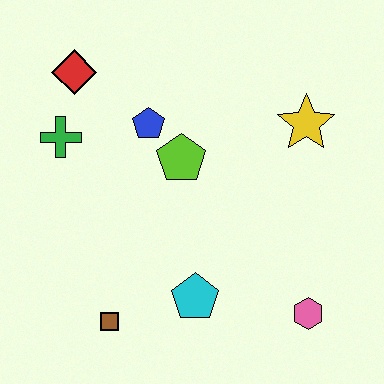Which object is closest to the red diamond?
The green cross is closest to the red diamond.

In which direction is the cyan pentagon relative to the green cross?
The cyan pentagon is below the green cross.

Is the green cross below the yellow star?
Yes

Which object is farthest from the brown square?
The yellow star is farthest from the brown square.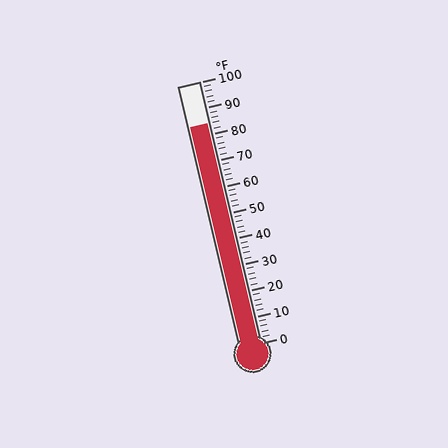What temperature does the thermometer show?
The thermometer shows approximately 84°F.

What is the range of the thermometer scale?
The thermometer scale ranges from 0°F to 100°F.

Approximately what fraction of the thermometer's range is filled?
The thermometer is filled to approximately 85% of its range.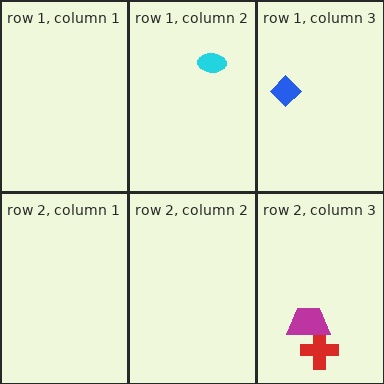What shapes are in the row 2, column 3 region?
The red cross, the magenta trapezoid.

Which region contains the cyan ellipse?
The row 1, column 2 region.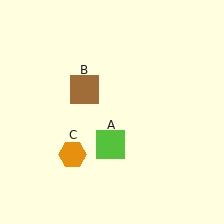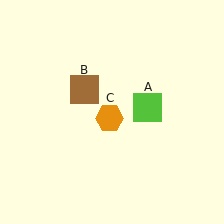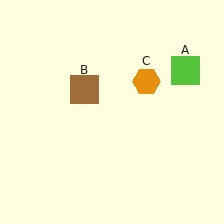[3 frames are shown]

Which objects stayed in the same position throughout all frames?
Brown square (object B) remained stationary.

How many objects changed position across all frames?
2 objects changed position: lime square (object A), orange hexagon (object C).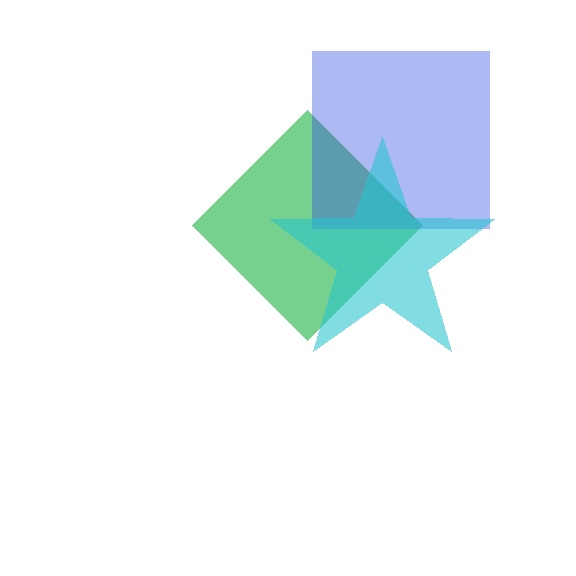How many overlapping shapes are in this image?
There are 3 overlapping shapes in the image.